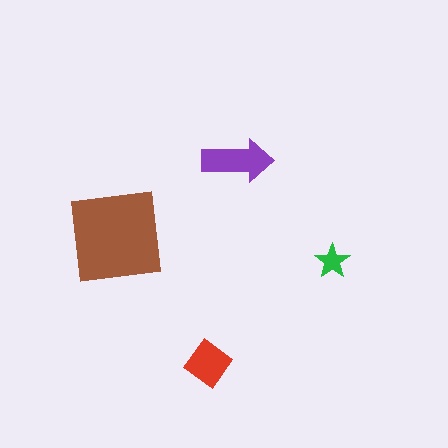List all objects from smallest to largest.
The green star, the red diamond, the purple arrow, the brown square.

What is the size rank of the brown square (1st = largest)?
1st.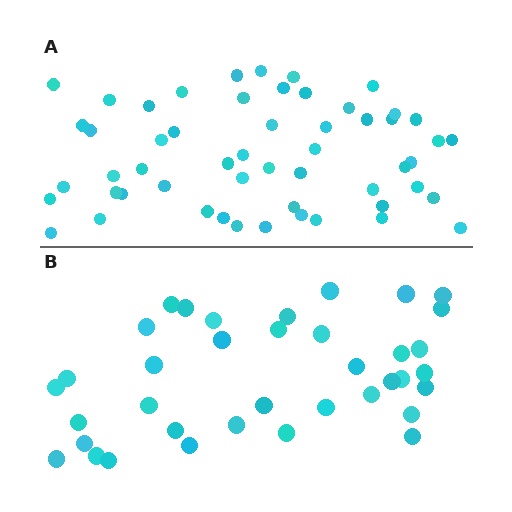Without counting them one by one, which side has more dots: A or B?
Region A (the top region) has more dots.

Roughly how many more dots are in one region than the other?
Region A has approximately 15 more dots than region B.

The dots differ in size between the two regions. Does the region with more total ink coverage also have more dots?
No. Region B has more total ink coverage because its dots are larger, but region A actually contains more individual dots. Total area can be misleading — the number of items is what matters here.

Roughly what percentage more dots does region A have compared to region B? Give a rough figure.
About 45% more.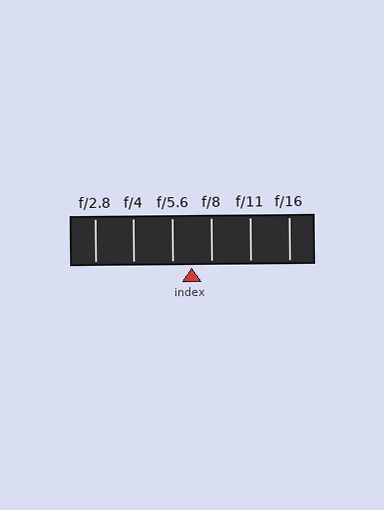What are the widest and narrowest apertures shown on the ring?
The widest aperture shown is f/2.8 and the narrowest is f/16.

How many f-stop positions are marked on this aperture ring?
There are 6 f-stop positions marked.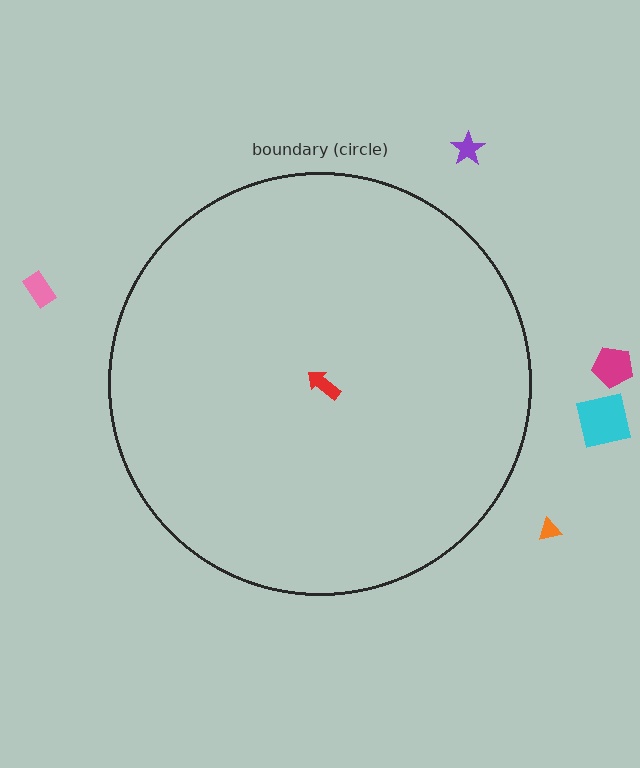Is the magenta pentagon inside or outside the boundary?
Outside.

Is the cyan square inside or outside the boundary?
Outside.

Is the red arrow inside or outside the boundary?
Inside.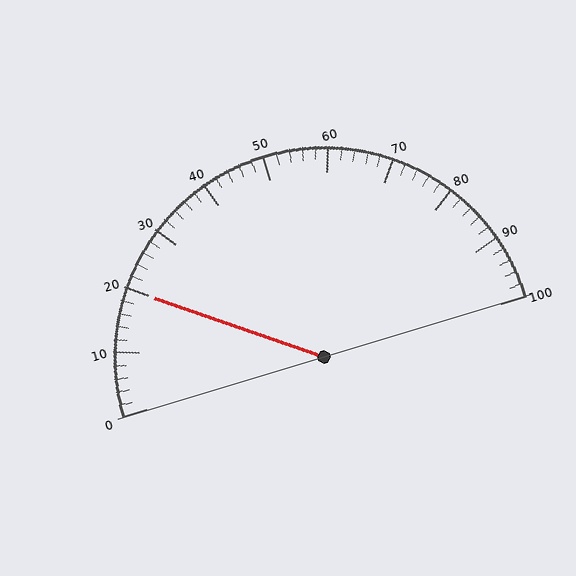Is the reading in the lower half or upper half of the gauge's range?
The reading is in the lower half of the range (0 to 100).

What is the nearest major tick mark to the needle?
The nearest major tick mark is 20.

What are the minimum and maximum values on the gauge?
The gauge ranges from 0 to 100.